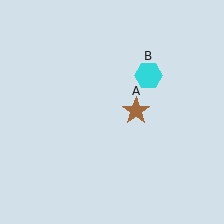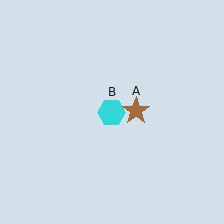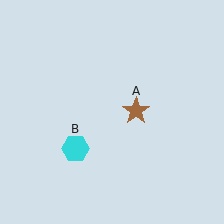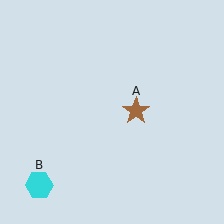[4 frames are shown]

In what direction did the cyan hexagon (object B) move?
The cyan hexagon (object B) moved down and to the left.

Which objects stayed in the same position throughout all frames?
Brown star (object A) remained stationary.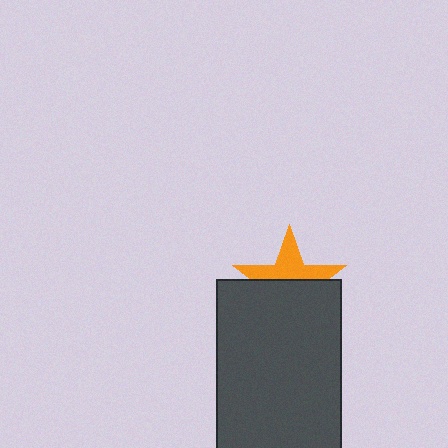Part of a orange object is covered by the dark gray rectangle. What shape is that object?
It is a star.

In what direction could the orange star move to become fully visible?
The orange star could move up. That would shift it out from behind the dark gray rectangle entirely.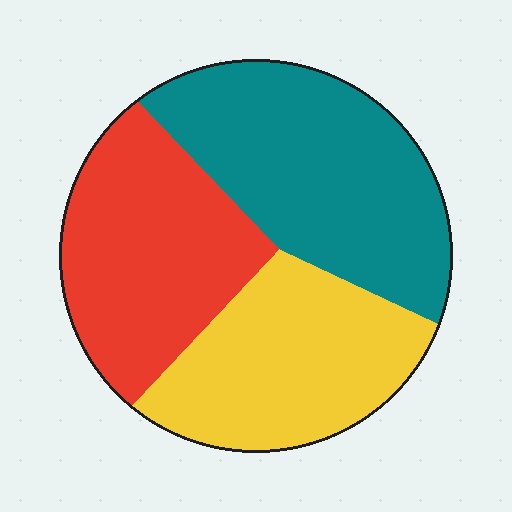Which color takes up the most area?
Teal, at roughly 40%.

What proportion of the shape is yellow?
Yellow takes up between a sixth and a third of the shape.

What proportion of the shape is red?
Red covers about 30% of the shape.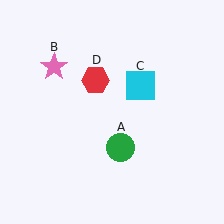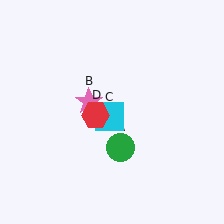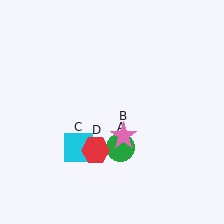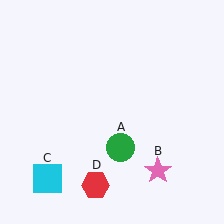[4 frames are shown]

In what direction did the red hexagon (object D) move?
The red hexagon (object D) moved down.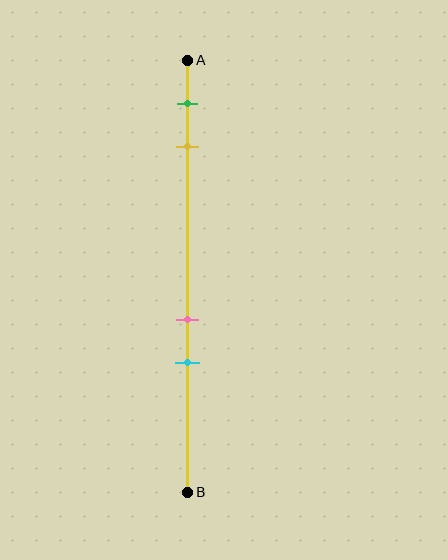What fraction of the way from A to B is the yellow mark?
The yellow mark is approximately 20% (0.2) of the way from A to B.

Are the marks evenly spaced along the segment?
No, the marks are not evenly spaced.